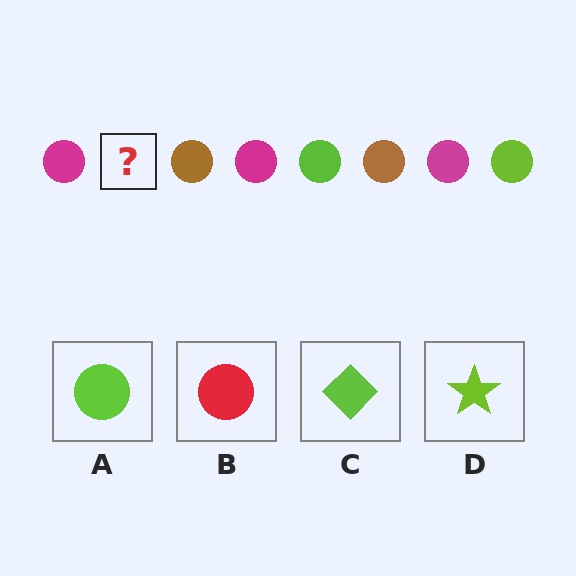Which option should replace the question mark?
Option A.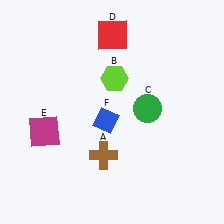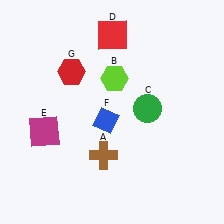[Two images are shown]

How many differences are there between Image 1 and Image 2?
There is 1 difference between the two images.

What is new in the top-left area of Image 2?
A red hexagon (G) was added in the top-left area of Image 2.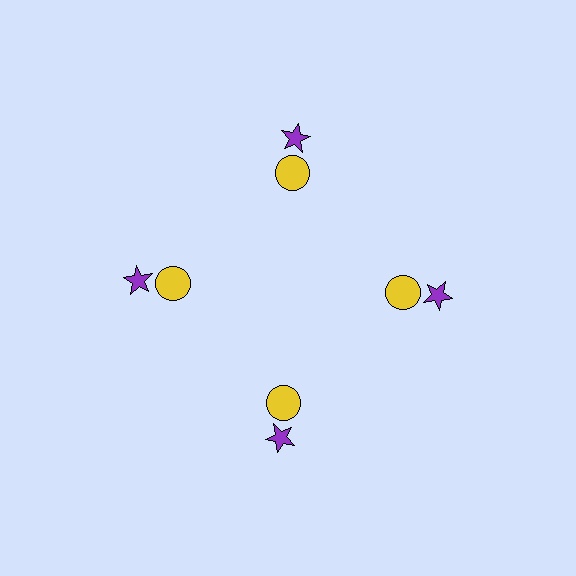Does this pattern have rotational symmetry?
Yes, this pattern has 4-fold rotational symmetry. It looks the same after rotating 90 degrees around the center.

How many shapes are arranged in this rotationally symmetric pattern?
There are 8 shapes, arranged in 4 groups of 2.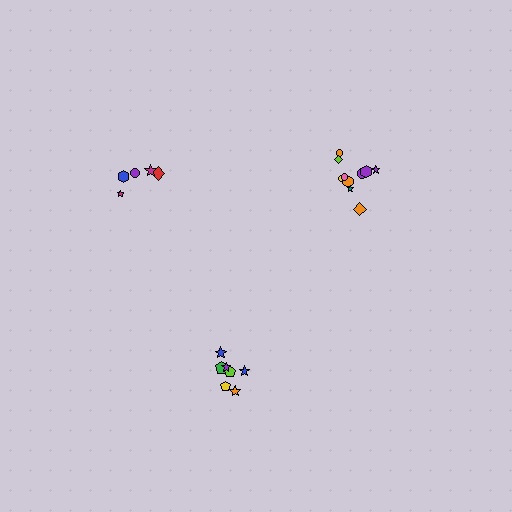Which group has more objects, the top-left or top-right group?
The top-right group.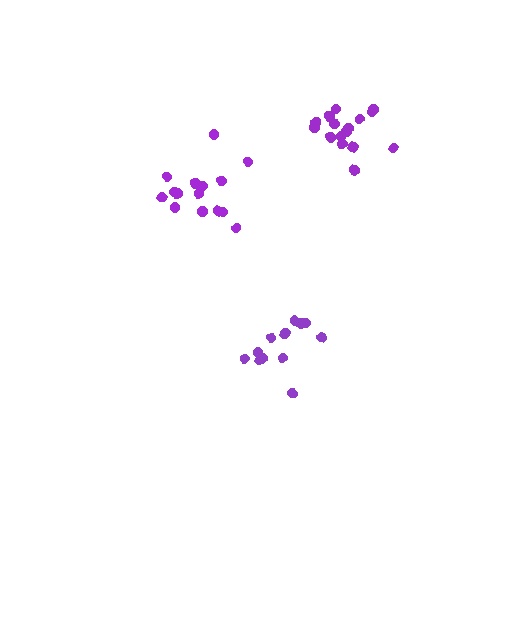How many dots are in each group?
Group 1: 12 dots, Group 2: 15 dots, Group 3: 17 dots (44 total).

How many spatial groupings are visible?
There are 3 spatial groupings.